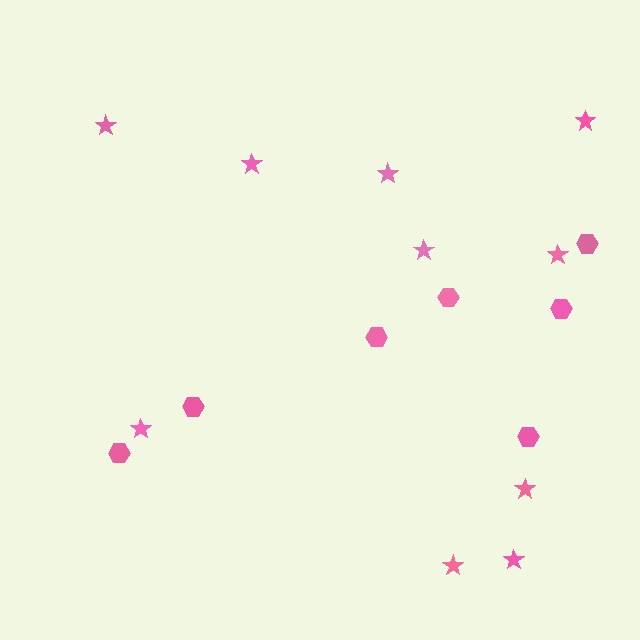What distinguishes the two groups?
There are 2 groups: one group of hexagons (7) and one group of stars (10).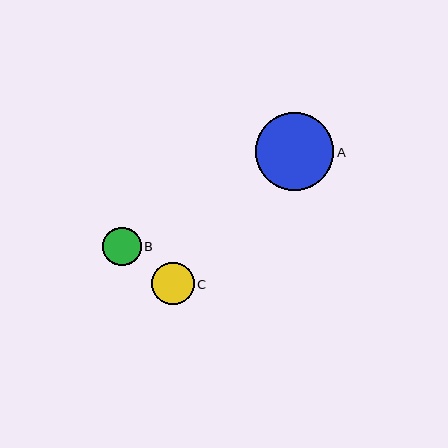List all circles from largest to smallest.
From largest to smallest: A, C, B.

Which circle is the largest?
Circle A is the largest with a size of approximately 78 pixels.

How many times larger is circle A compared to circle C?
Circle A is approximately 1.8 times the size of circle C.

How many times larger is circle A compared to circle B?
Circle A is approximately 2.0 times the size of circle B.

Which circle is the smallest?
Circle B is the smallest with a size of approximately 39 pixels.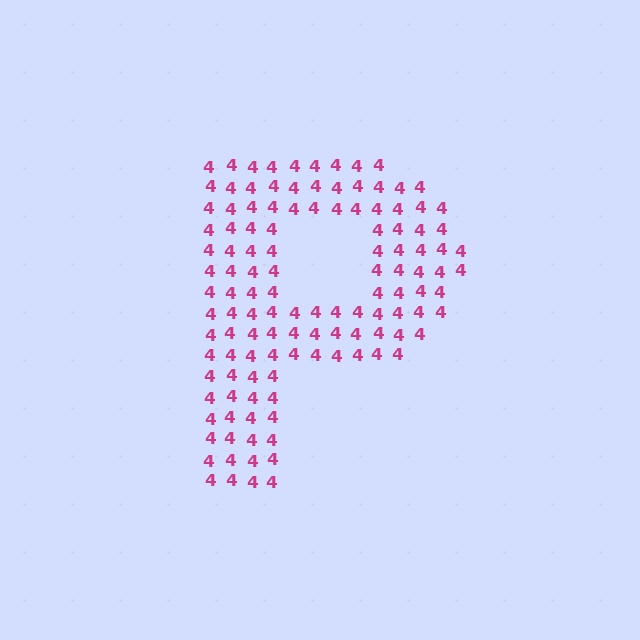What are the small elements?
The small elements are digit 4's.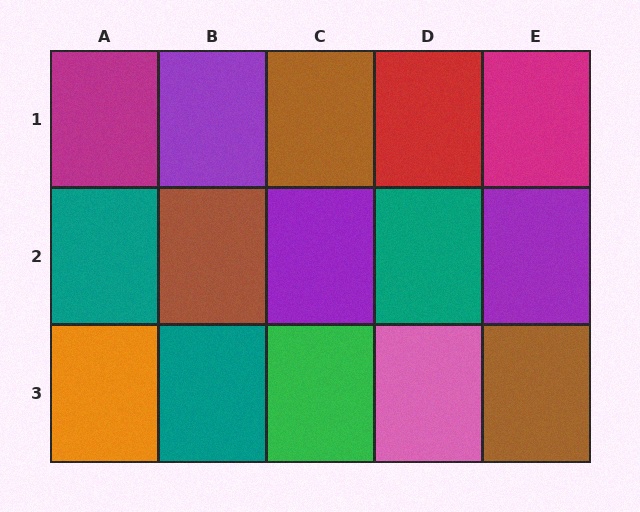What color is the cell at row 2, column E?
Purple.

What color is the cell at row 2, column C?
Purple.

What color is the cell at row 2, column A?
Teal.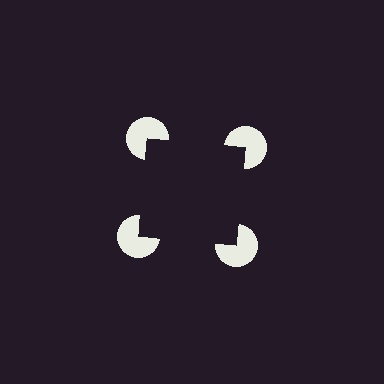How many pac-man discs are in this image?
There are 4 — one at each vertex of the illusory square.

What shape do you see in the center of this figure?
An illusory square — its edges are inferred from the aligned wedge cuts in the pac-man discs, not physically drawn.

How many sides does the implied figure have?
4 sides.